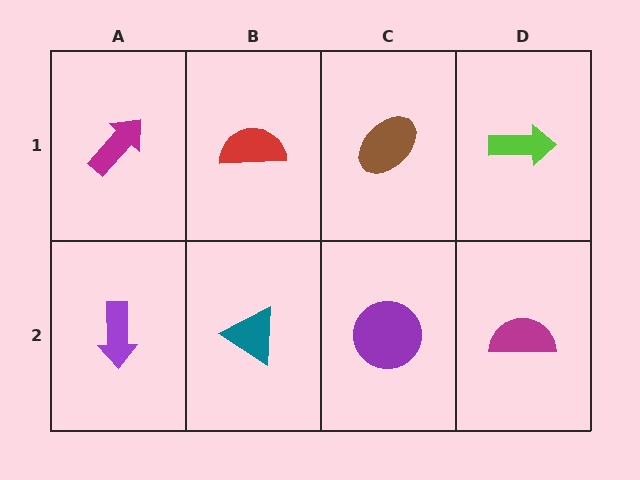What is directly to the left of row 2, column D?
A purple circle.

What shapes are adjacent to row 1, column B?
A teal triangle (row 2, column B), a magenta arrow (row 1, column A), a brown ellipse (row 1, column C).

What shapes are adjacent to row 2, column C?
A brown ellipse (row 1, column C), a teal triangle (row 2, column B), a magenta semicircle (row 2, column D).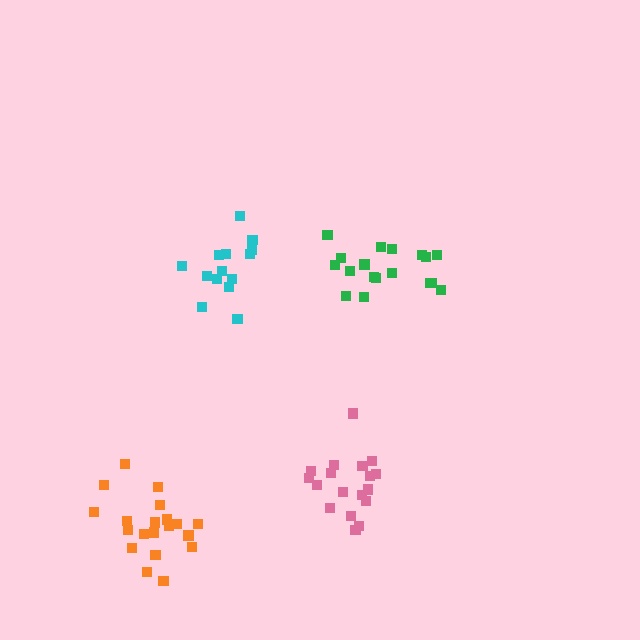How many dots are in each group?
Group 1: 18 dots, Group 2: 14 dots, Group 3: 20 dots, Group 4: 18 dots (70 total).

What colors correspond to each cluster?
The clusters are colored: pink, cyan, orange, green.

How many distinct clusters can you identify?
There are 4 distinct clusters.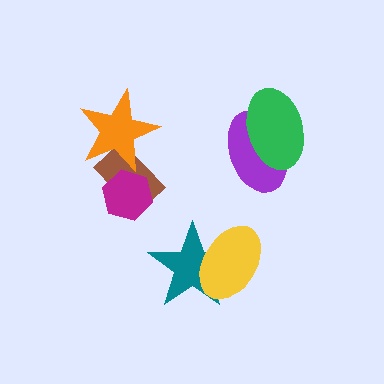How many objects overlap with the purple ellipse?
1 object overlaps with the purple ellipse.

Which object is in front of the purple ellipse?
The green ellipse is in front of the purple ellipse.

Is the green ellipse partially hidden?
No, no other shape covers it.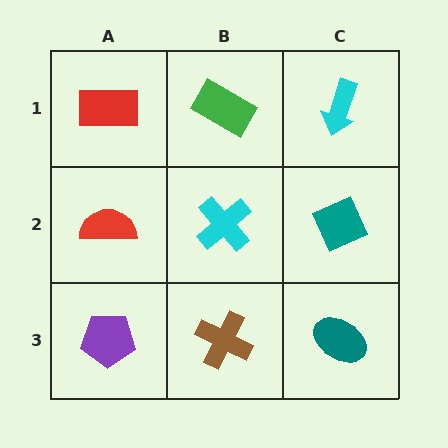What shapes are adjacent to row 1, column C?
A teal diamond (row 2, column C), a green rectangle (row 1, column B).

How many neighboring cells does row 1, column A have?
2.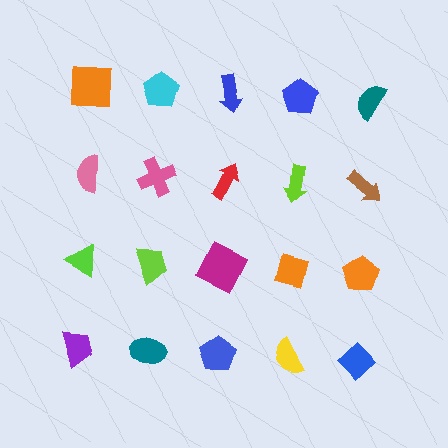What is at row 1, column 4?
A blue pentagon.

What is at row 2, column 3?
A red arrow.